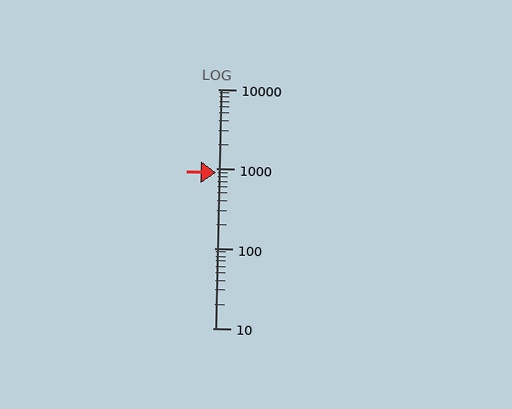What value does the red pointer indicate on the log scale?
The pointer indicates approximately 890.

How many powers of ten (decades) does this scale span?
The scale spans 3 decades, from 10 to 10000.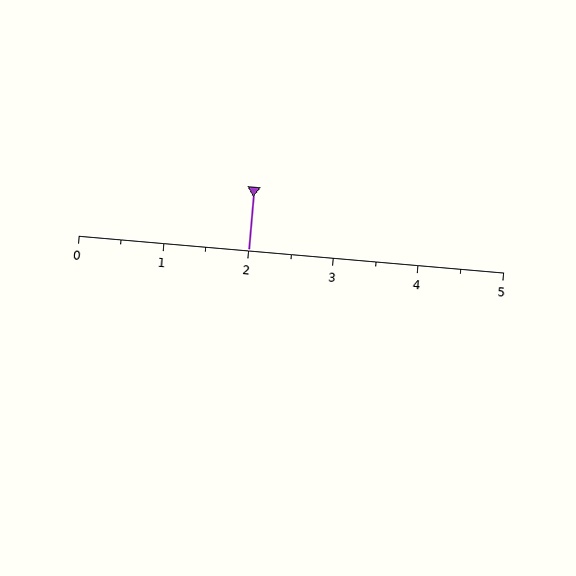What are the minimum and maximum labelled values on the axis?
The axis runs from 0 to 5.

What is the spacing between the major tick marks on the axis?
The major ticks are spaced 1 apart.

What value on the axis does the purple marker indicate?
The marker indicates approximately 2.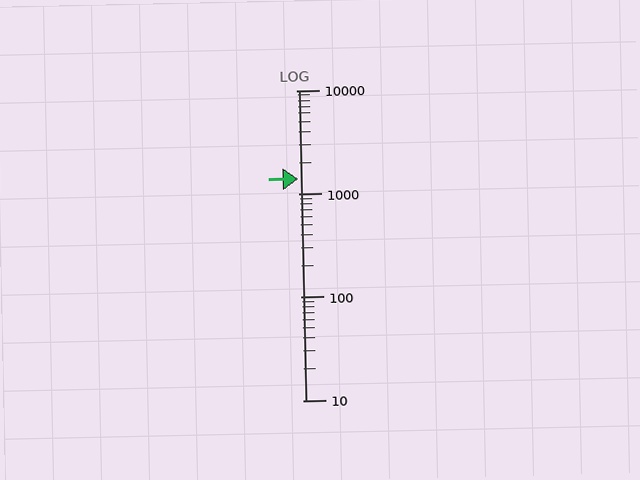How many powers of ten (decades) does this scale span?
The scale spans 3 decades, from 10 to 10000.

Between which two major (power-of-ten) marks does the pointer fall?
The pointer is between 1000 and 10000.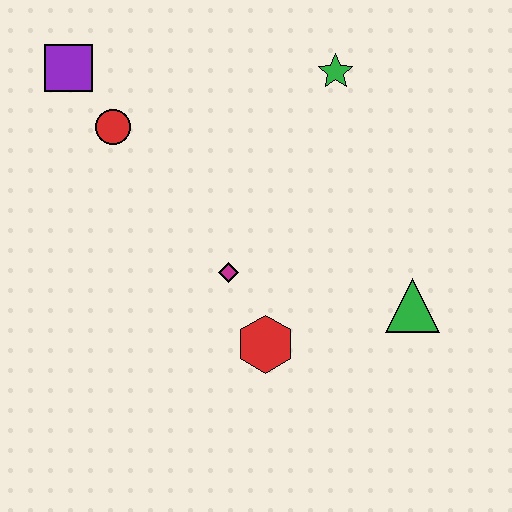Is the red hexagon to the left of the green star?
Yes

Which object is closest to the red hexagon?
The magenta diamond is closest to the red hexagon.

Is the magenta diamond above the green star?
No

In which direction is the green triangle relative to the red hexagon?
The green triangle is to the right of the red hexagon.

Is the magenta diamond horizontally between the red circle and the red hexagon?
Yes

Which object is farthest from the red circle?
The green triangle is farthest from the red circle.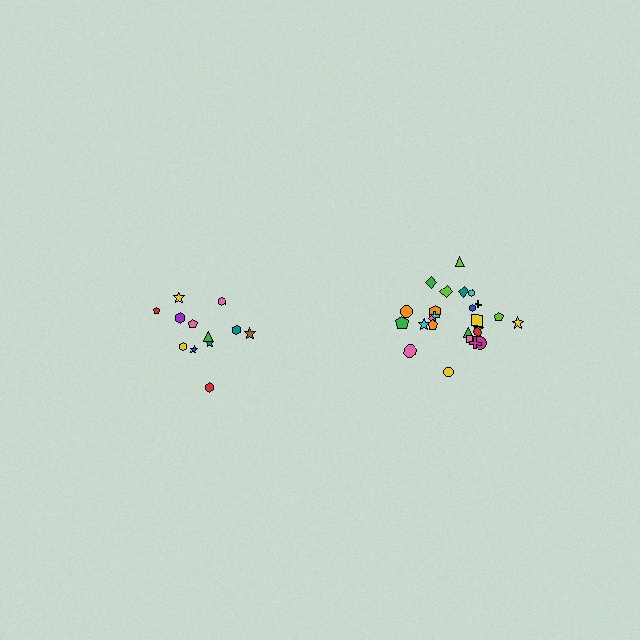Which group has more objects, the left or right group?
The right group.